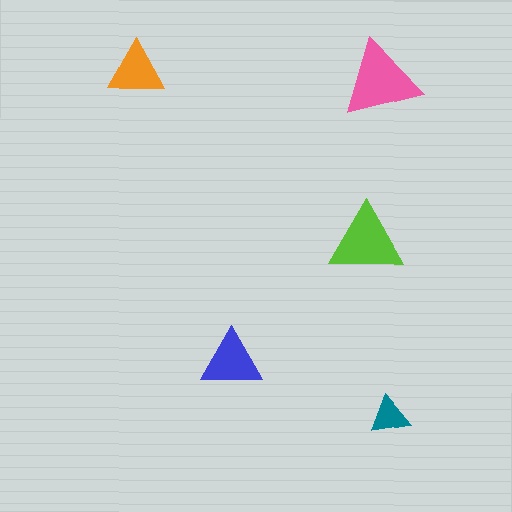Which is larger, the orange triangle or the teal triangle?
The orange one.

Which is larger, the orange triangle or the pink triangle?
The pink one.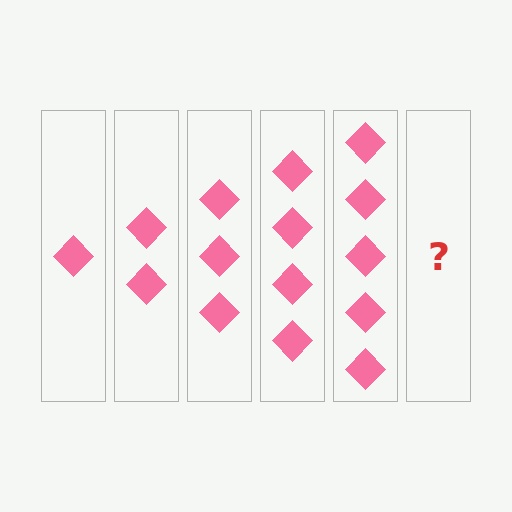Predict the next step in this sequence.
The next step is 6 diamonds.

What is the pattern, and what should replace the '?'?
The pattern is that each step adds one more diamond. The '?' should be 6 diamonds.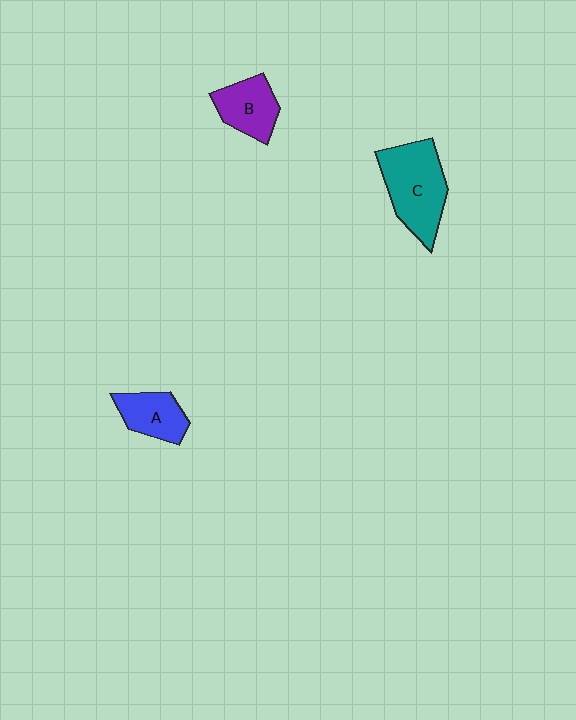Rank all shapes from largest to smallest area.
From largest to smallest: C (teal), B (purple), A (blue).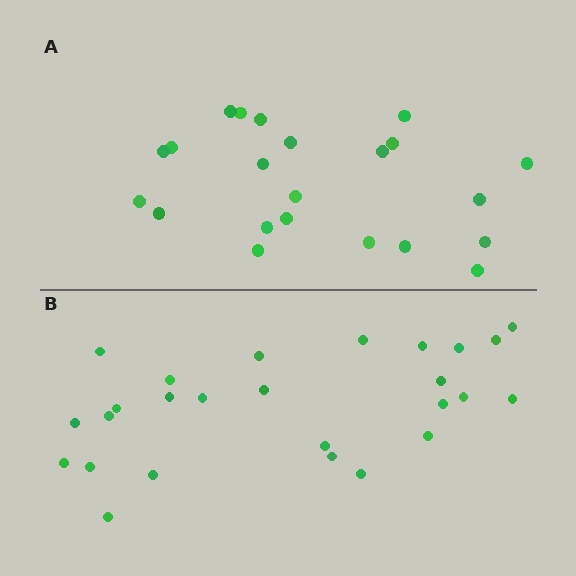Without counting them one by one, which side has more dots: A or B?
Region B (the bottom region) has more dots.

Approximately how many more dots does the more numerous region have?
Region B has about 4 more dots than region A.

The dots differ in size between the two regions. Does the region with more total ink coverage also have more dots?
No. Region A has more total ink coverage because its dots are larger, but region B actually contains more individual dots. Total area can be misleading — the number of items is what matters here.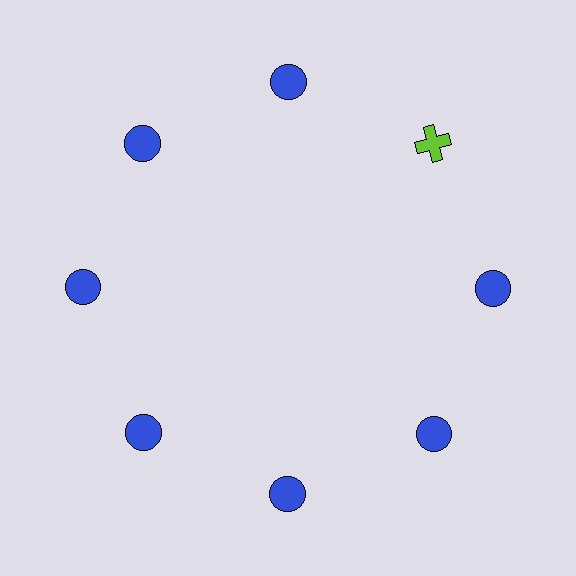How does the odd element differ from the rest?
It differs in both color (lime instead of blue) and shape (cross instead of circle).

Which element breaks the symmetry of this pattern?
The lime cross at roughly the 2 o'clock position breaks the symmetry. All other shapes are blue circles.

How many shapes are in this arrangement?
There are 8 shapes arranged in a ring pattern.